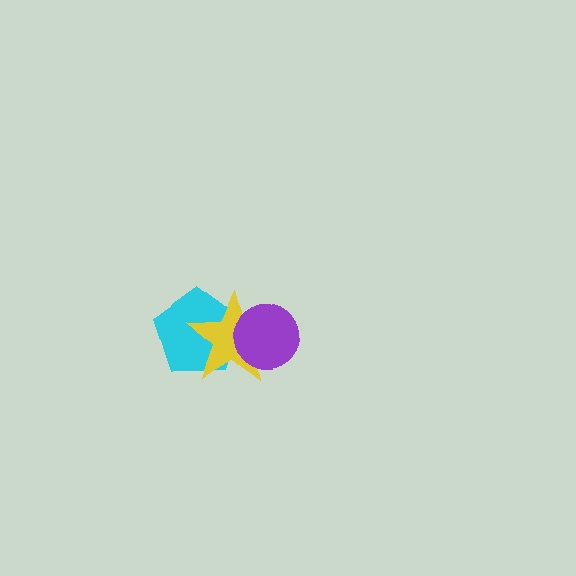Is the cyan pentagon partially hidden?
Yes, it is partially covered by another shape.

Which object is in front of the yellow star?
The purple circle is in front of the yellow star.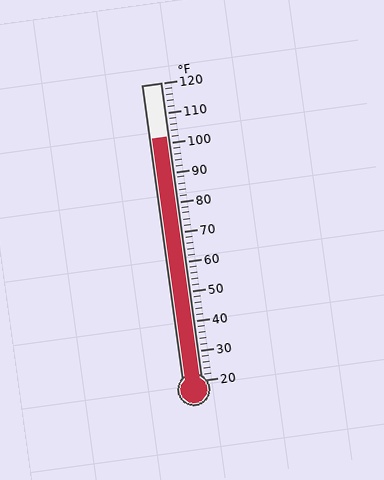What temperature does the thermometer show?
The thermometer shows approximately 102°F.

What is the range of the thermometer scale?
The thermometer scale ranges from 20°F to 120°F.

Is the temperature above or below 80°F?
The temperature is above 80°F.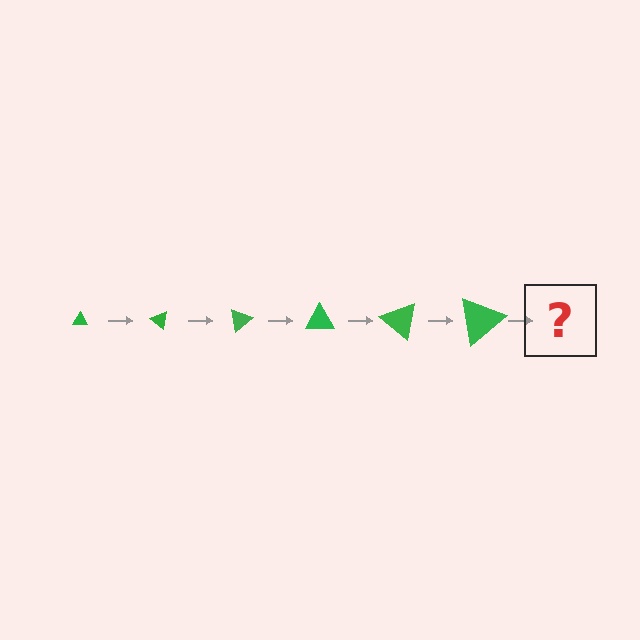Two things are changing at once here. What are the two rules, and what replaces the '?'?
The two rules are that the triangle grows larger each step and it rotates 40 degrees each step. The '?' should be a triangle, larger than the previous one and rotated 240 degrees from the start.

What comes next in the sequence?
The next element should be a triangle, larger than the previous one and rotated 240 degrees from the start.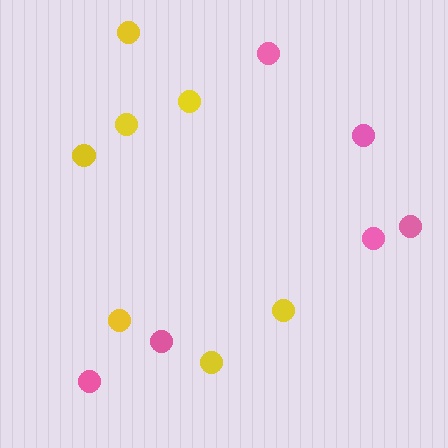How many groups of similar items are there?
There are 2 groups: one group of yellow circles (7) and one group of pink circles (6).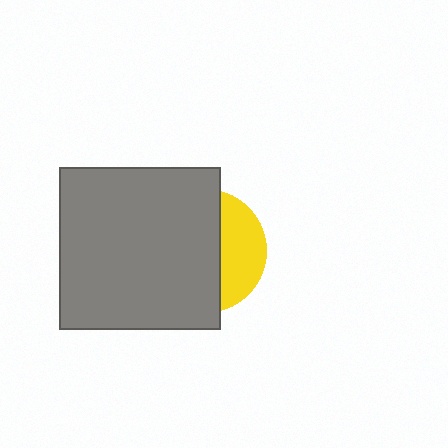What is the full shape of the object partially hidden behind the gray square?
The partially hidden object is a yellow circle.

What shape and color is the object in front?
The object in front is a gray square.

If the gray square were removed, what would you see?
You would see the complete yellow circle.